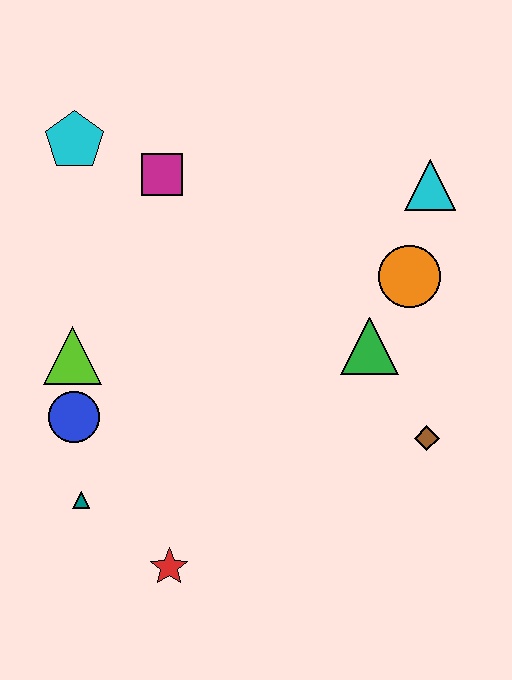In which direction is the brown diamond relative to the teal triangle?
The brown diamond is to the right of the teal triangle.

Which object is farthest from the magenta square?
The red star is farthest from the magenta square.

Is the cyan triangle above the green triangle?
Yes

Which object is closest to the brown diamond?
The green triangle is closest to the brown diamond.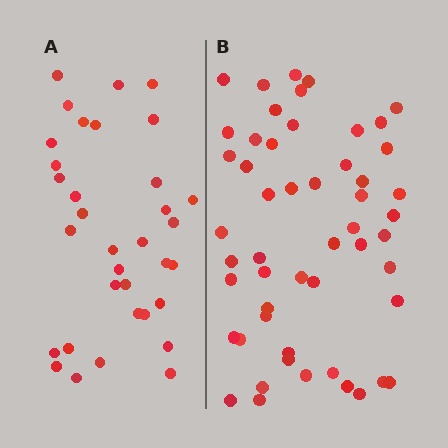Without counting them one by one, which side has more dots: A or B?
Region B (the right region) has more dots.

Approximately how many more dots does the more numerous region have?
Region B has approximately 20 more dots than region A.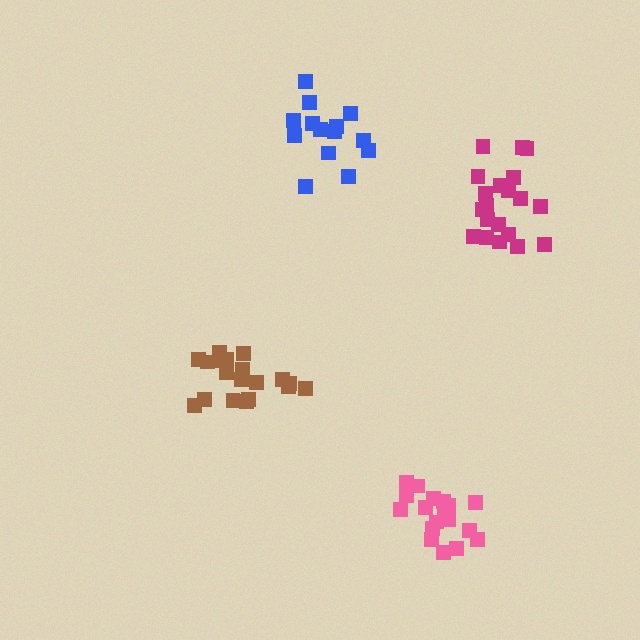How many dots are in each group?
Group 1: 20 dots, Group 2: 14 dots, Group 3: 18 dots, Group 4: 19 dots (71 total).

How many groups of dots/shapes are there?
There are 4 groups.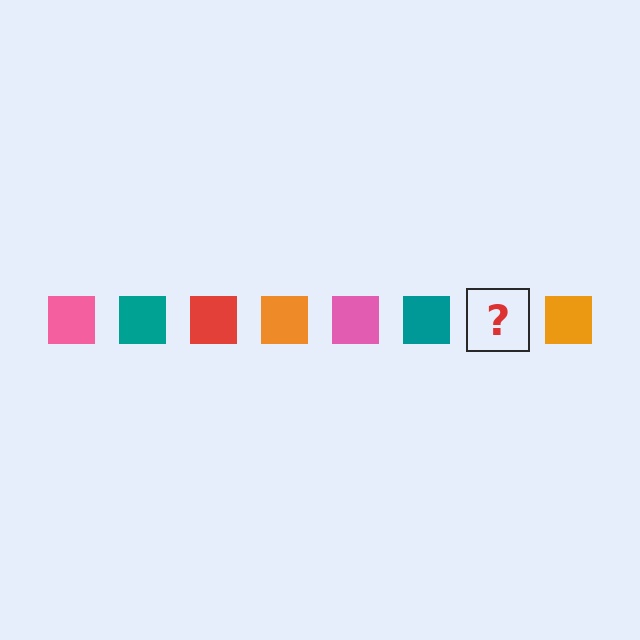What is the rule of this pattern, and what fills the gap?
The rule is that the pattern cycles through pink, teal, red, orange squares. The gap should be filled with a red square.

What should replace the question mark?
The question mark should be replaced with a red square.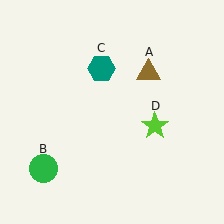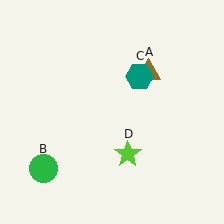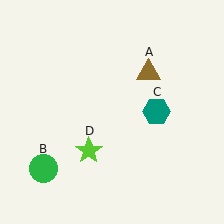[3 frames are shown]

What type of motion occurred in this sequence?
The teal hexagon (object C), lime star (object D) rotated clockwise around the center of the scene.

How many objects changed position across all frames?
2 objects changed position: teal hexagon (object C), lime star (object D).